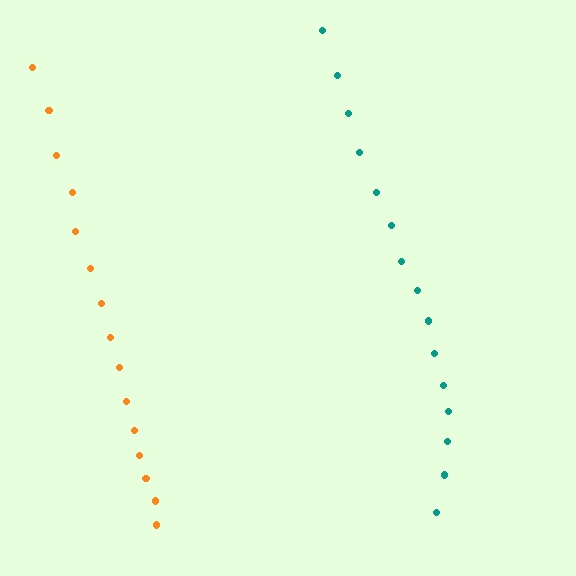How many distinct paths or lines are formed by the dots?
There are 2 distinct paths.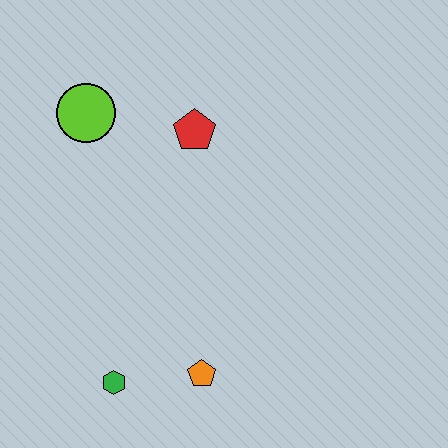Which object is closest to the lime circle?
The red pentagon is closest to the lime circle.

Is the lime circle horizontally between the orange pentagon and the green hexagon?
No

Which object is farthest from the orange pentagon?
The lime circle is farthest from the orange pentagon.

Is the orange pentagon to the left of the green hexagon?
No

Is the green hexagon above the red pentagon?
No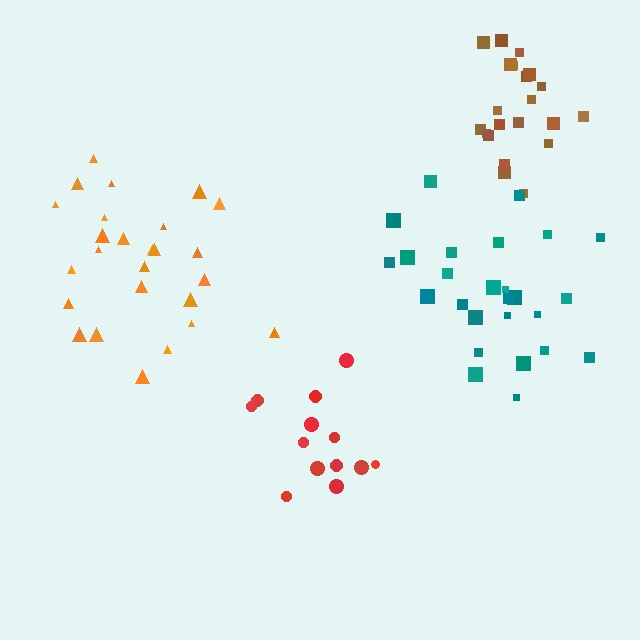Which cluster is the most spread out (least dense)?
Red.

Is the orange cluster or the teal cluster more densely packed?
Orange.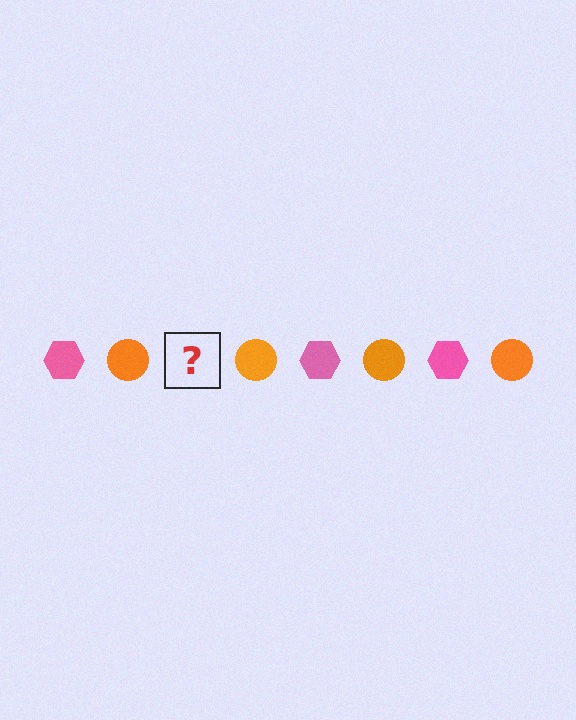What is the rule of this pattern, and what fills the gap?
The rule is that the pattern alternates between pink hexagon and orange circle. The gap should be filled with a pink hexagon.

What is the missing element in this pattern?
The missing element is a pink hexagon.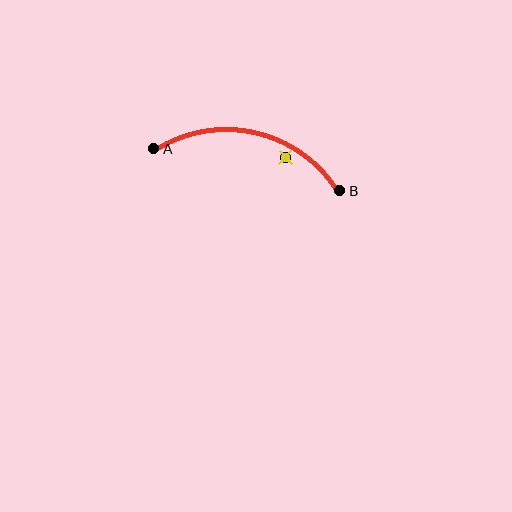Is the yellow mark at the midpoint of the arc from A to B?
No — the yellow mark does not lie on the arc at all. It sits slightly inside the curve.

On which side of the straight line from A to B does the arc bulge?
The arc bulges above the straight line connecting A and B.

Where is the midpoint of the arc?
The arc midpoint is the point on the curve farthest from the straight line joining A and B. It sits above that line.